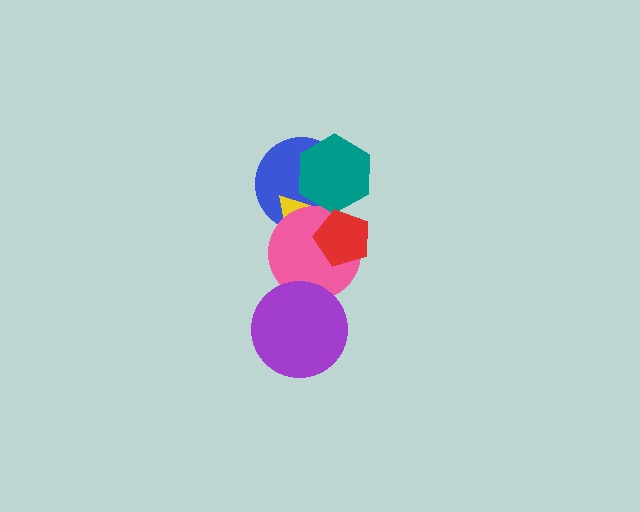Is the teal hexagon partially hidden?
No, no other shape covers it.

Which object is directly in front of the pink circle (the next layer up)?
The purple circle is directly in front of the pink circle.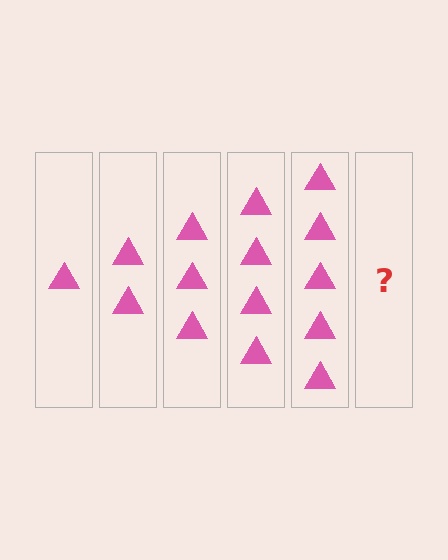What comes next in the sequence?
The next element should be 6 triangles.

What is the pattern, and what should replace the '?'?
The pattern is that each step adds one more triangle. The '?' should be 6 triangles.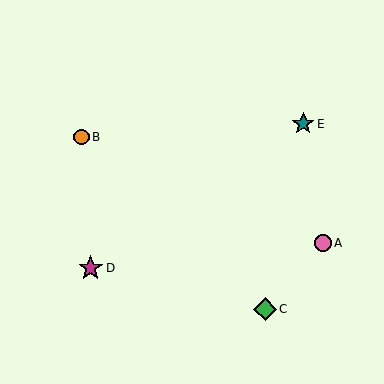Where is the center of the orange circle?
The center of the orange circle is at (81, 137).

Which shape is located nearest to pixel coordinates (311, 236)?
The pink circle (labeled A) at (323, 243) is nearest to that location.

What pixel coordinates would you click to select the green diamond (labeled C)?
Click at (265, 309) to select the green diamond C.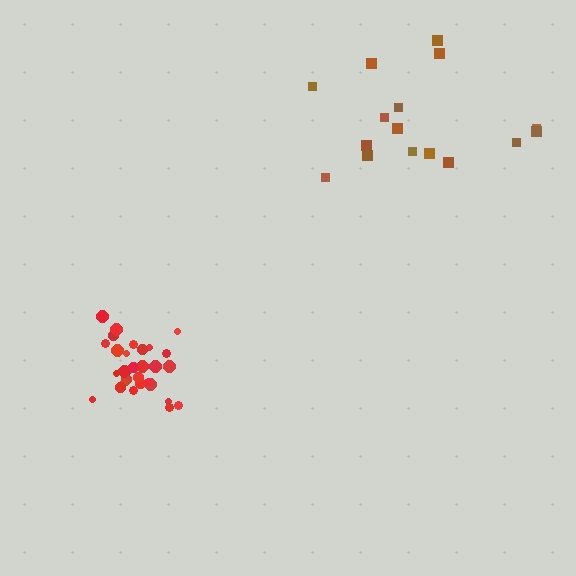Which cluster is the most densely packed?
Red.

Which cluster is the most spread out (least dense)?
Brown.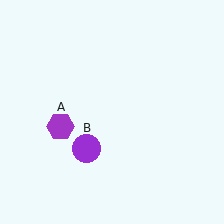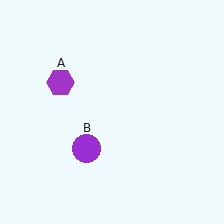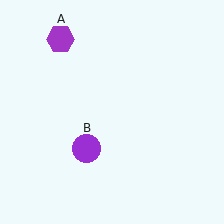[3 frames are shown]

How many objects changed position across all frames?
1 object changed position: purple hexagon (object A).